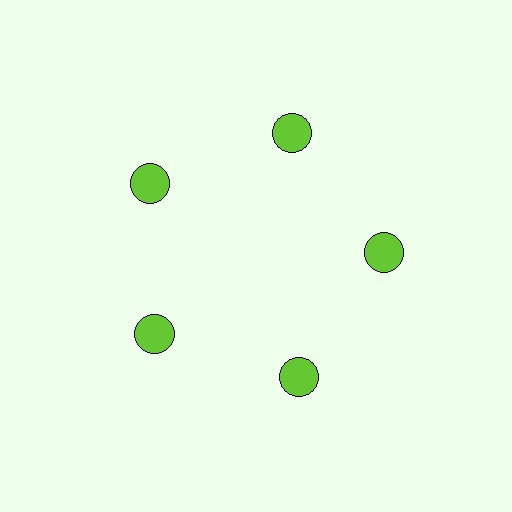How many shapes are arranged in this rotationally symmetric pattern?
There are 5 shapes, arranged in 5 groups of 1.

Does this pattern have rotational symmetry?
Yes, this pattern has 5-fold rotational symmetry. It looks the same after rotating 72 degrees around the center.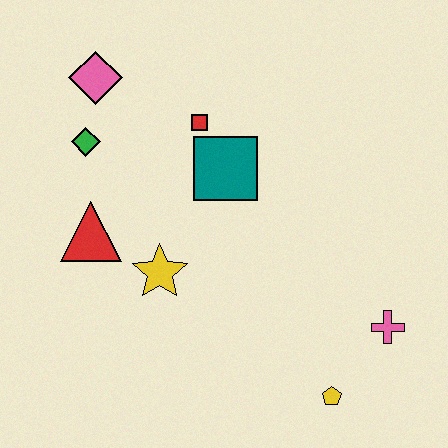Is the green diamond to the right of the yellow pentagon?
No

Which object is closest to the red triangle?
The yellow star is closest to the red triangle.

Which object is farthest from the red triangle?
The pink cross is farthest from the red triangle.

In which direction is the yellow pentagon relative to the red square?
The yellow pentagon is below the red square.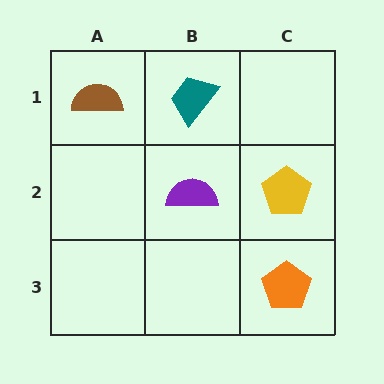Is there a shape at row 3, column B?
No, that cell is empty.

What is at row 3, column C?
An orange pentagon.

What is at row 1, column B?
A teal trapezoid.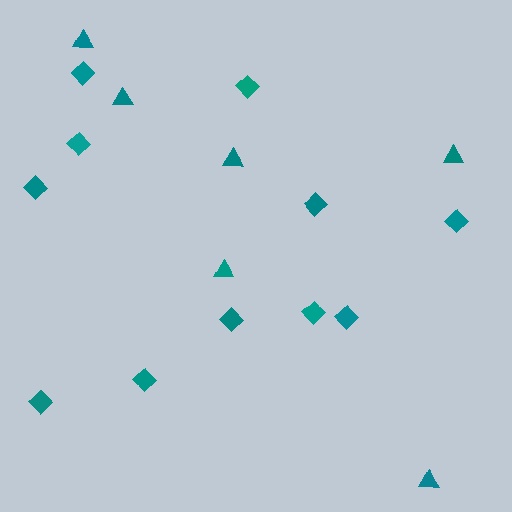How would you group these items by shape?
There are 2 groups: one group of triangles (6) and one group of diamonds (11).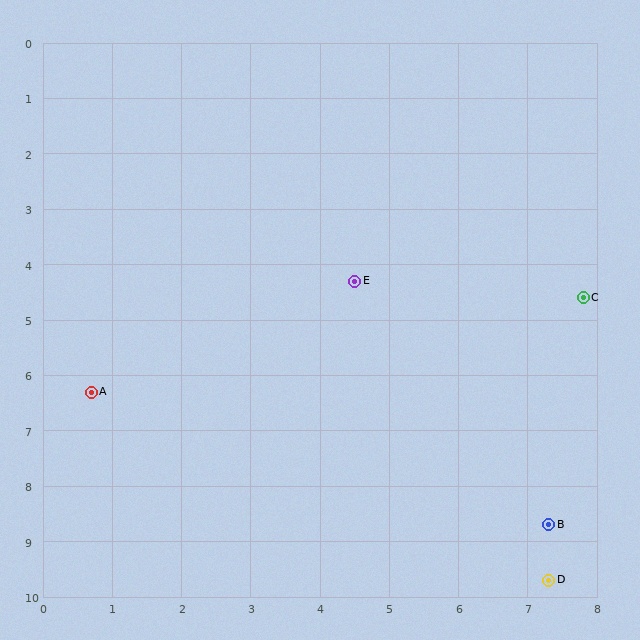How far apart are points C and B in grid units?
Points C and B are about 4.1 grid units apart.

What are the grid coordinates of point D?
Point D is at approximately (7.3, 9.7).